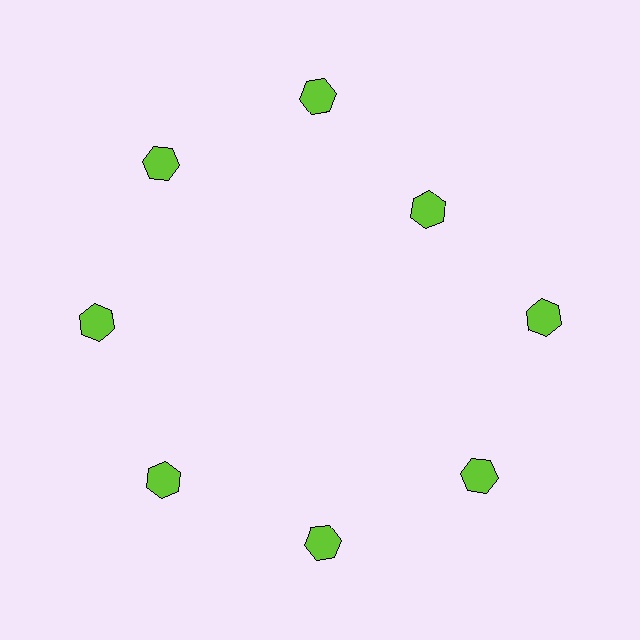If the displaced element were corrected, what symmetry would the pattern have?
It would have 8-fold rotational symmetry — the pattern would map onto itself every 45 degrees.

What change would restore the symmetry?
The symmetry would be restored by moving it outward, back onto the ring so that all 8 hexagons sit at equal angles and equal distance from the center.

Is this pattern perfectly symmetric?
No. The 8 lime hexagons are arranged in a ring, but one element near the 2 o'clock position is pulled inward toward the center, breaking the 8-fold rotational symmetry.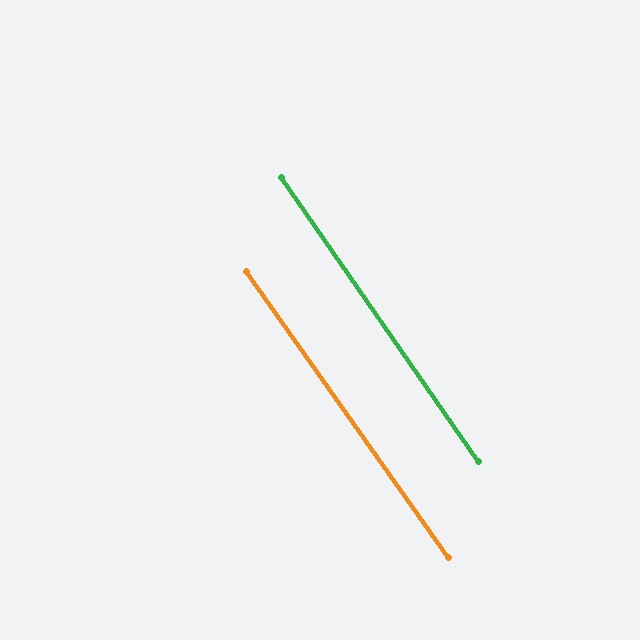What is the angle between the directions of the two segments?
Approximately 1 degree.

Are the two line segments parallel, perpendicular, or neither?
Parallel — their directions differ by only 0.6°.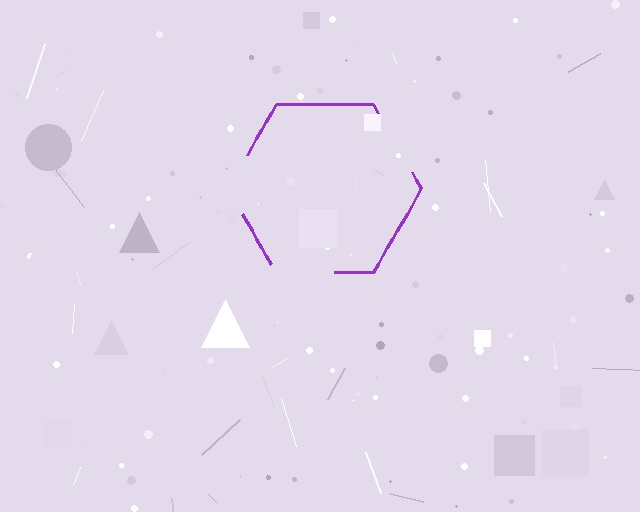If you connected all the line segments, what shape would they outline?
They would outline a hexagon.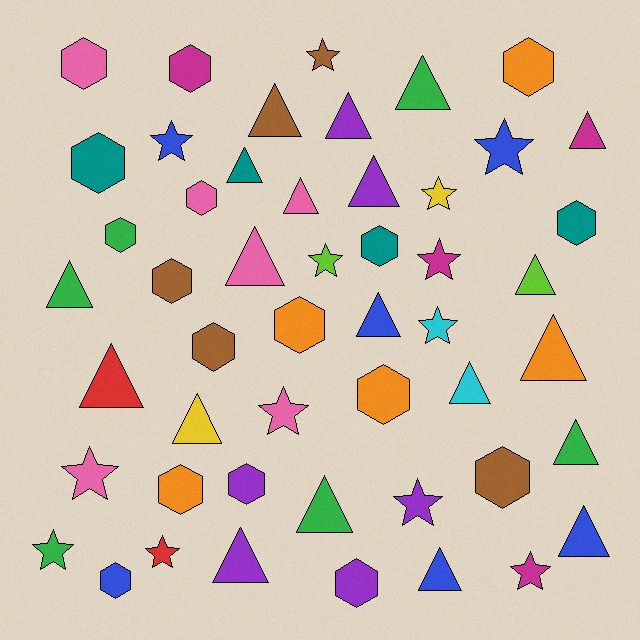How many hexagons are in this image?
There are 17 hexagons.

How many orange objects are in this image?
There are 5 orange objects.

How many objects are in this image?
There are 50 objects.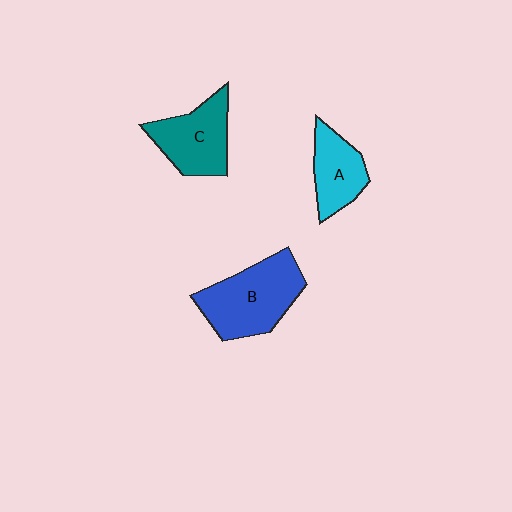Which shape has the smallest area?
Shape A (cyan).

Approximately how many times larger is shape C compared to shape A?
Approximately 1.3 times.